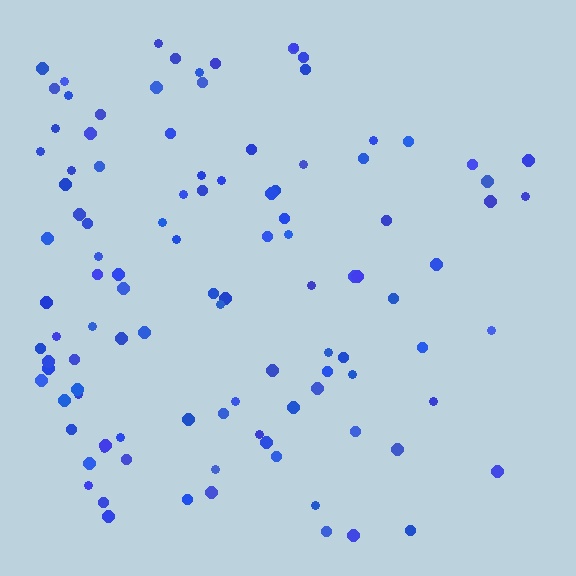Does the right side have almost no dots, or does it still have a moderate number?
Still a moderate number, just noticeably fewer than the left.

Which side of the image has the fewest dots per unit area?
The right.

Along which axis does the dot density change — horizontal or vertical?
Horizontal.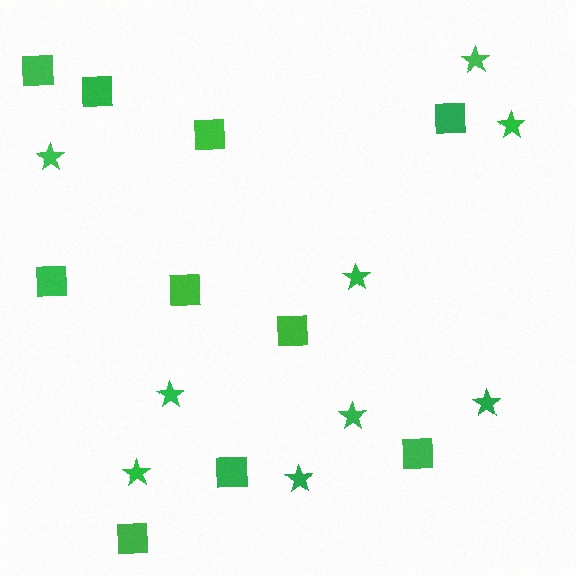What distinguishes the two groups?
There are 2 groups: one group of stars (9) and one group of squares (10).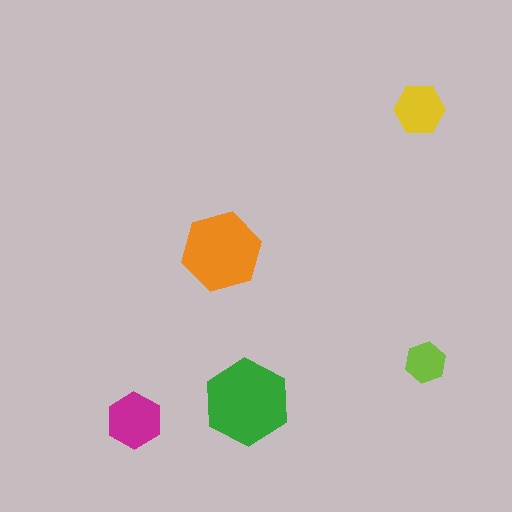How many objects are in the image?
There are 5 objects in the image.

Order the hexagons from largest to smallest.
the green one, the orange one, the magenta one, the yellow one, the lime one.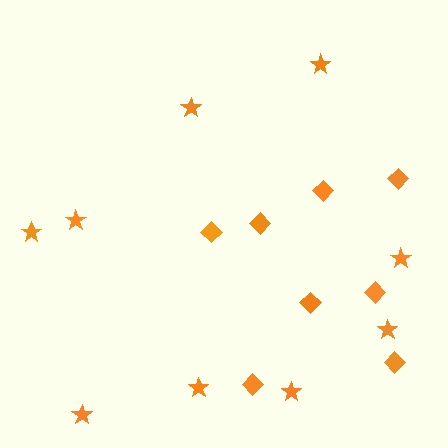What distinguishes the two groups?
There are 2 groups: one group of diamonds (8) and one group of stars (9).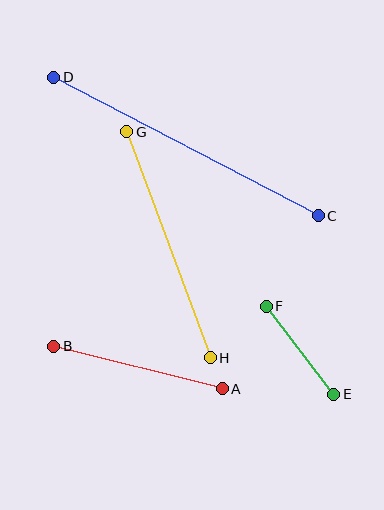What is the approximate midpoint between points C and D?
The midpoint is at approximately (186, 147) pixels.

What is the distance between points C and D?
The distance is approximately 298 pixels.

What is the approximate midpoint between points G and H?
The midpoint is at approximately (168, 245) pixels.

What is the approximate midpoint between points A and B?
The midpoint is at approximately (138, 368) pixels.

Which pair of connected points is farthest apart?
Points C and D are farthest apart.